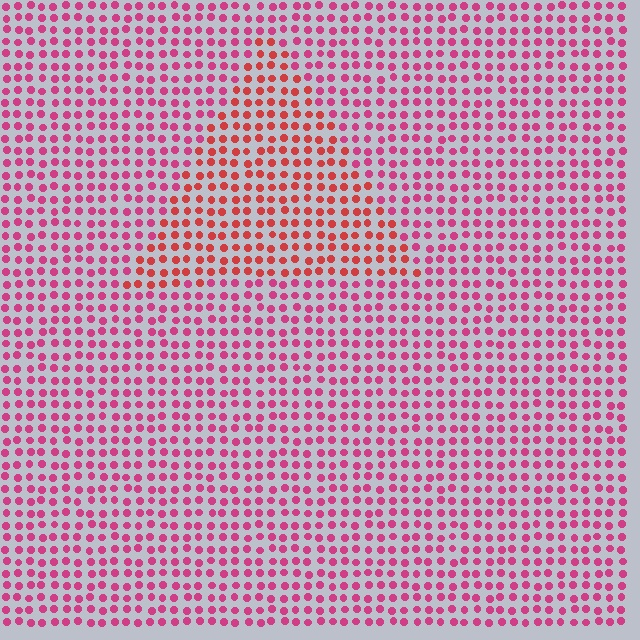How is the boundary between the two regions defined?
The boundary is defined purely by a slight shift in hue (about 28 degrees). Spacing, size, and orientation are identical on both sides.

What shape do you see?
I see a triangle.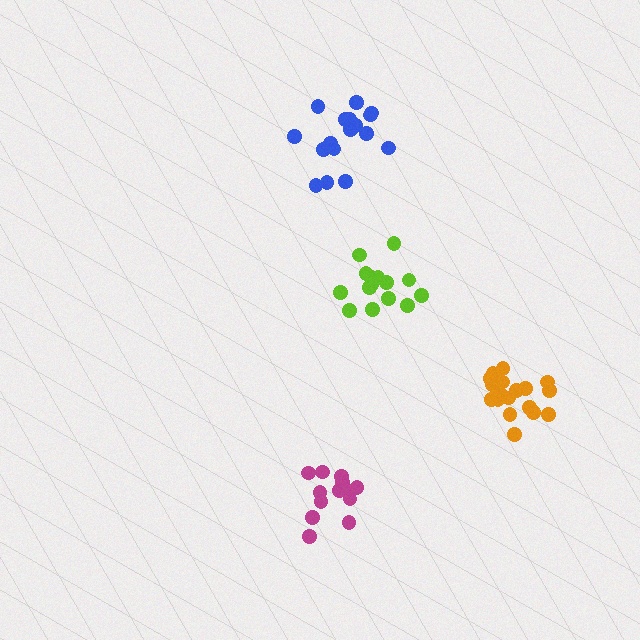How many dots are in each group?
Group 1: 18 dots, Group 2: 17 dots, Group 3: 14 dots, Group 4: 15 dots (64 total).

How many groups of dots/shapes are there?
There are 4 groups.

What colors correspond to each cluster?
The clusters are colored: orange, blue, magenta, lime.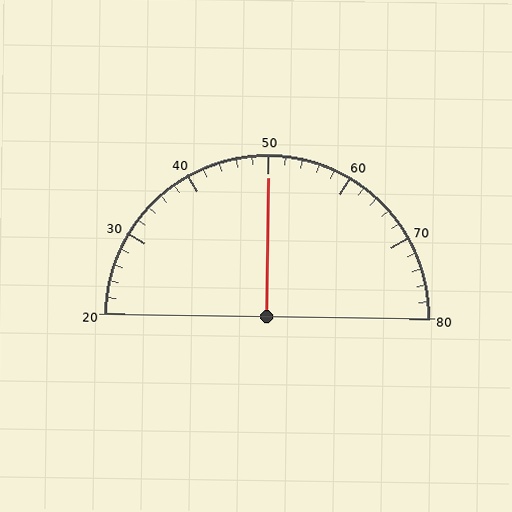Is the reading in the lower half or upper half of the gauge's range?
The reading is in the upper half of the range (20 to 80).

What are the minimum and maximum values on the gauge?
The gauge ranges from 20 to 80.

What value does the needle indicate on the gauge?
The needle indicates approximately 50.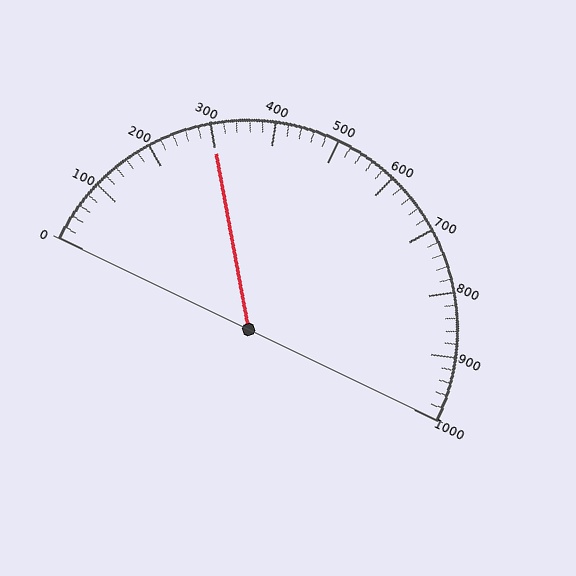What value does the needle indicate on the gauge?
The needle indicates approximately 300.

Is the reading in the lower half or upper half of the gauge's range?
The reading is in the lower half of the range (0 to 1000).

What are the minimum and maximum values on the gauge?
The gauge ranges from 0 to 1000.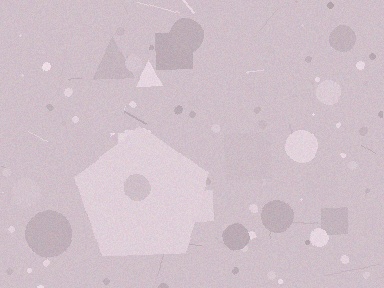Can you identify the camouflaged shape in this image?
The camouflaged shape is a pentagon.